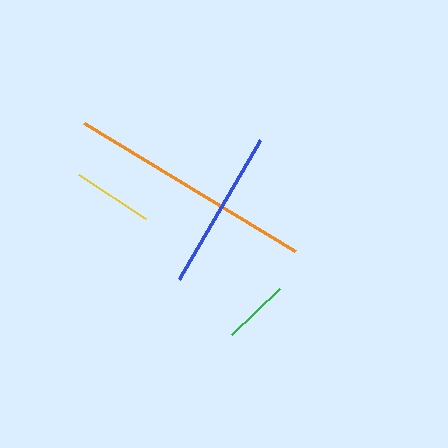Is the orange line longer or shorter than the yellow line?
The orange line is longer than the yellow line.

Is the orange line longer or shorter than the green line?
The orange line is longer than the green line.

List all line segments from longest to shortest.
From longest to shortest: orange, blue, yellow, green.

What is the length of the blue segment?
The blue segment is approximately 161 pixels long.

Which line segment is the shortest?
The green line is the shortest at approximately 67 pixels.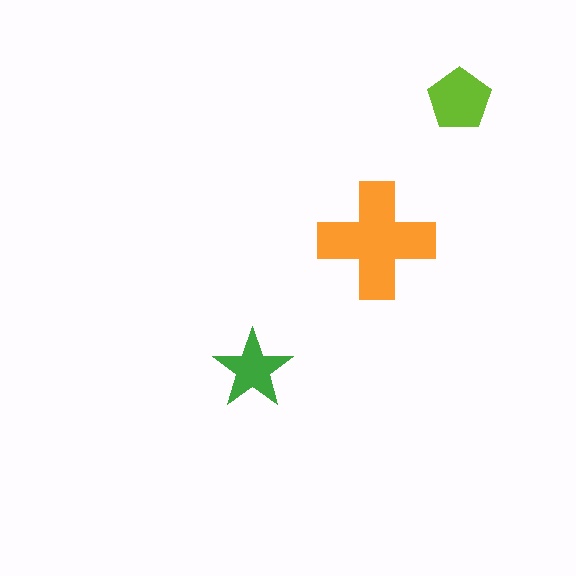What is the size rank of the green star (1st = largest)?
3rd.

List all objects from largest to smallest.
The orange cross, the lime pentagon, the green star.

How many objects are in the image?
There are 3 objects in the image.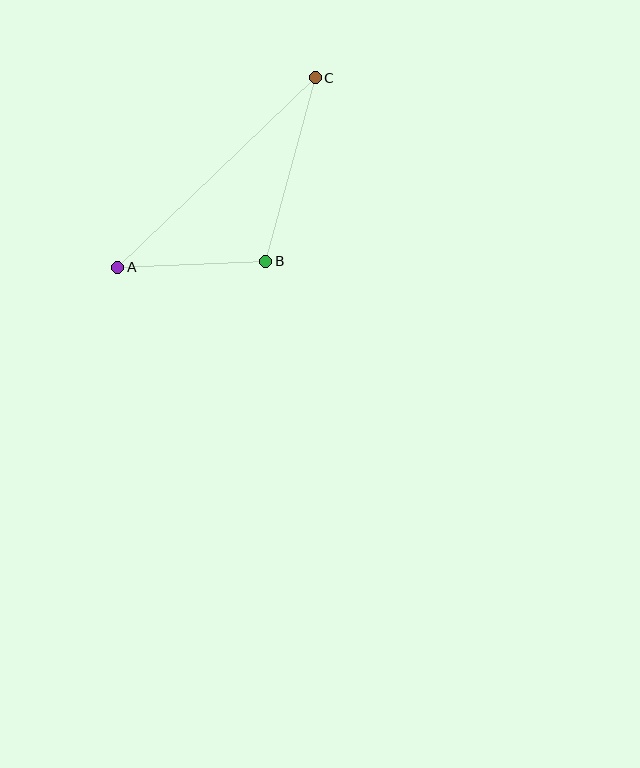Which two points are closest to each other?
Points A and B are closest to each other.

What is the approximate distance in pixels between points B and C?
The distance between B and C is approximately 191 pixels.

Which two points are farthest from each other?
Points A and C are farthest from each other.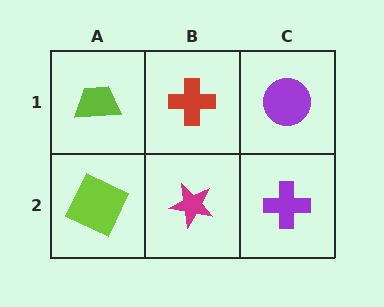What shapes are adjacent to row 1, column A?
A lime square (row 2, column A), a red cross (row 1, column B).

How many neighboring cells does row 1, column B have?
3.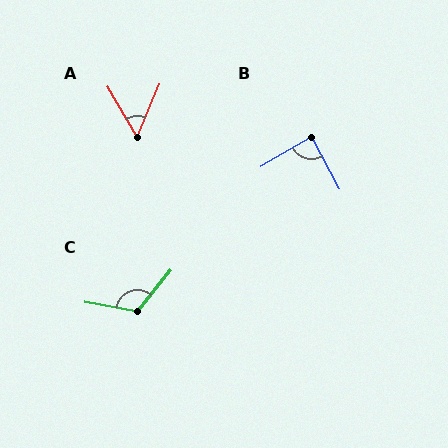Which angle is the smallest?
A, at approximately 53 degrees.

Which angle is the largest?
C, at approximately 119 degrees.